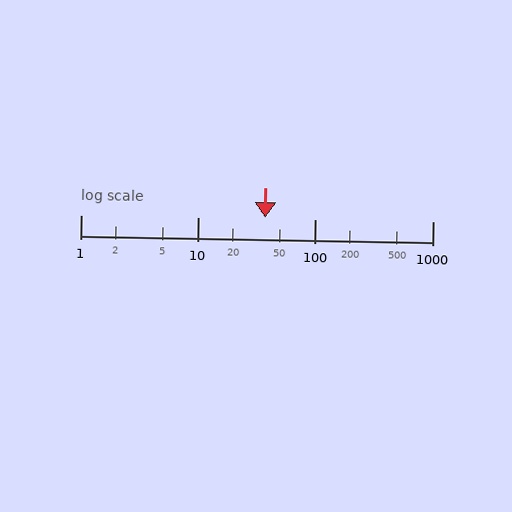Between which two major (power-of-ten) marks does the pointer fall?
The pointer is between 10 and 100.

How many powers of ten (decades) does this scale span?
The scale spans 3 decades, from 1 to 1000.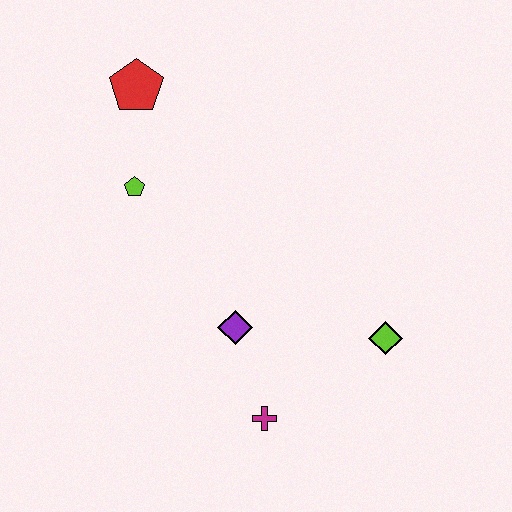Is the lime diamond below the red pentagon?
Yes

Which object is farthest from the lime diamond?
The red pentagon is farthest from the lime diamond.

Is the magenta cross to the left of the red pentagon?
No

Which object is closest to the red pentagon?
The lime pentagon is closest to the red pentagon.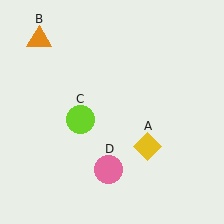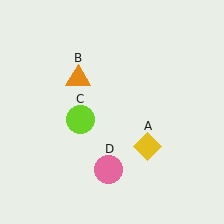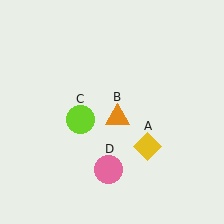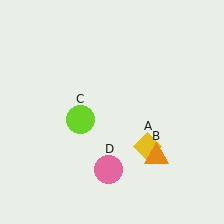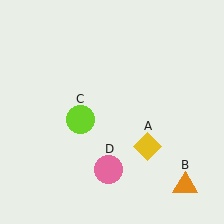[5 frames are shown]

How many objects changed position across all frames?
1 object changed position: orange triangle (object B).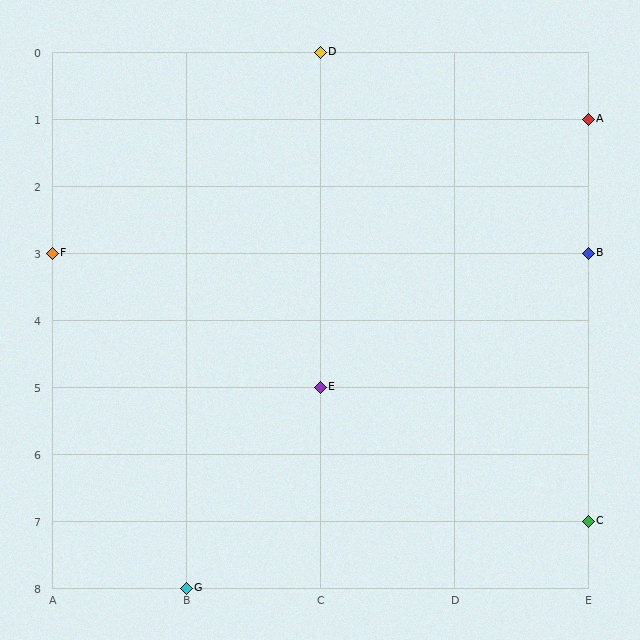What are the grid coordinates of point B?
Point B is at grid coordinates (E, 3).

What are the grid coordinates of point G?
Point G is at grid coordinates (B, 8).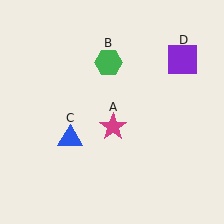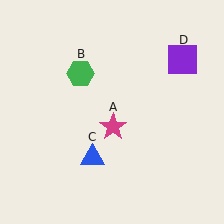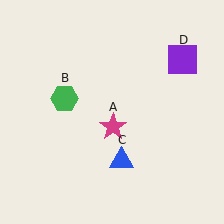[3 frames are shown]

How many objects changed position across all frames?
2 objects changed position: green hexagon (object B), blue triangle (object C).